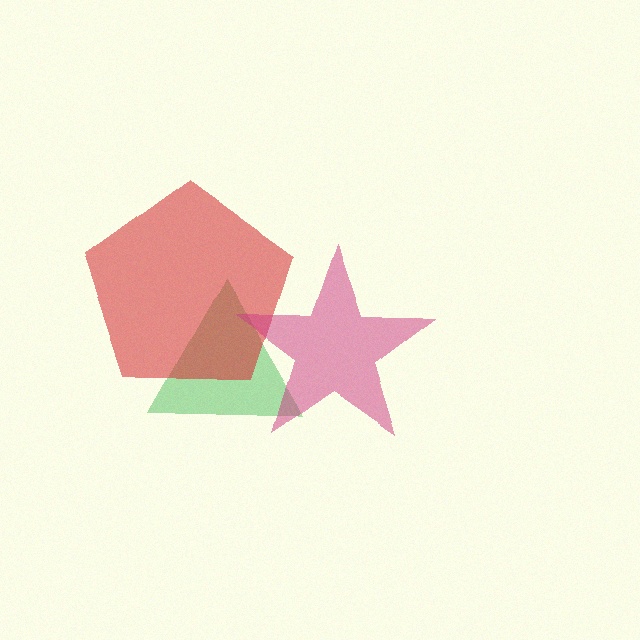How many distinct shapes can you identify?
There are 3 distinct shapes: a green triangle, a red pentagon, a magenta star.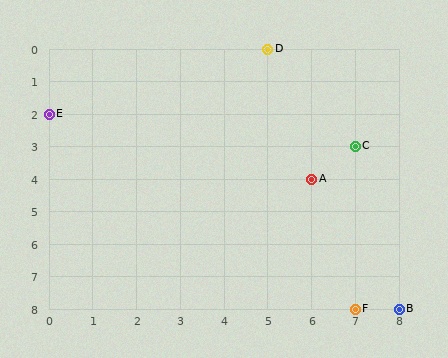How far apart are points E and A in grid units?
Points E and A are 6 columns and 2 rows apart (about 6.3 grid units diagonally).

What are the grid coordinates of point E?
Point E is at grid coordinates (0, 2).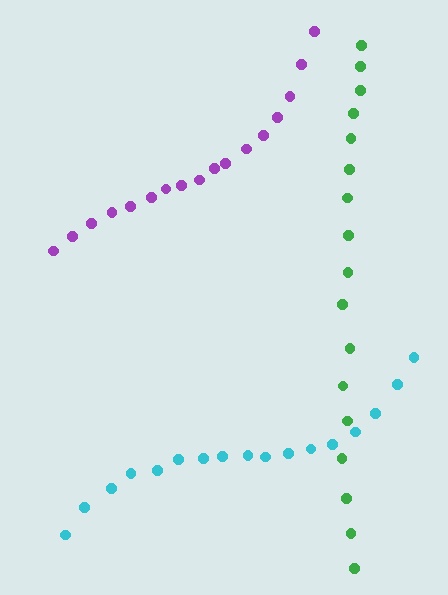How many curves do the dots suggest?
There are 3 distinct paths.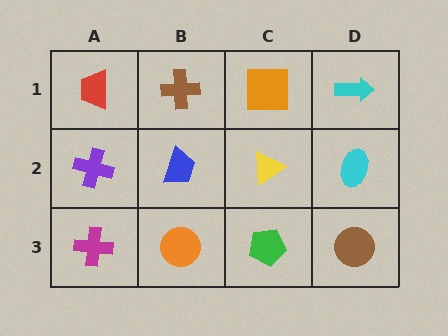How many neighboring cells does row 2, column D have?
3.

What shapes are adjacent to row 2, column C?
An orange square (row 1, column C), a green pentagon (row 3, column C), a blue trapezoid (row 2, column B), a cyan ellipse (row 2, column D).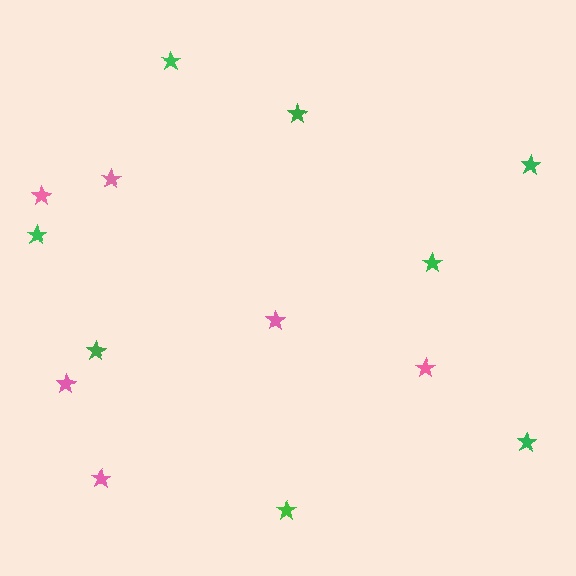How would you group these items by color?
There are 2 groups: one group of pink stars (6) and one group of green stars (8).